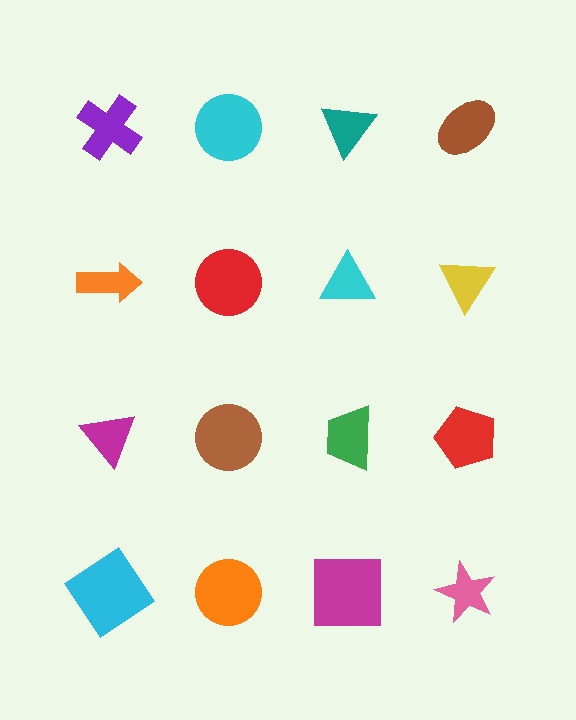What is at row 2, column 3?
A cyan triangle.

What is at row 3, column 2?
A brown circle.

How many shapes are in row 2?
4 shapes.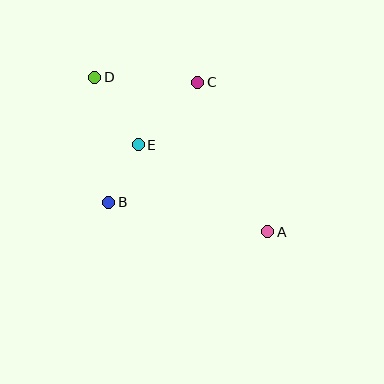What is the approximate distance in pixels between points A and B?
The distance between A and B is approximately 162 pixels.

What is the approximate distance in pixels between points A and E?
The distance between A and E is approximately 156 pixels.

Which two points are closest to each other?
Points B and E are closest to each other.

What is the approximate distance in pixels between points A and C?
The distance between A and C is approximately 165 pixels.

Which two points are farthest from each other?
Points A and D are farthest from each other.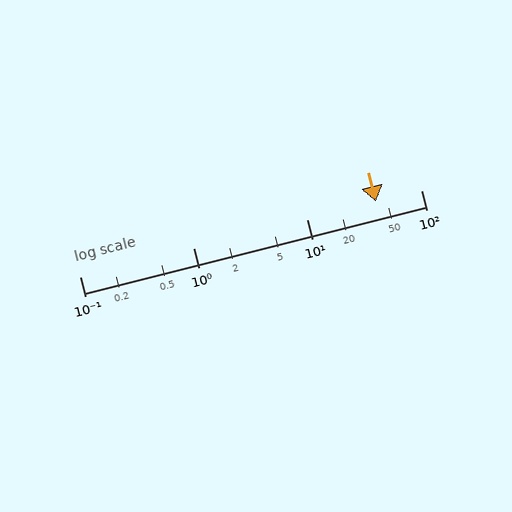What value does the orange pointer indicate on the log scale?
The pointer indicates approximately 40.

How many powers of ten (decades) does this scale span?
The scale spans 3 decades, from 0.1 to 100.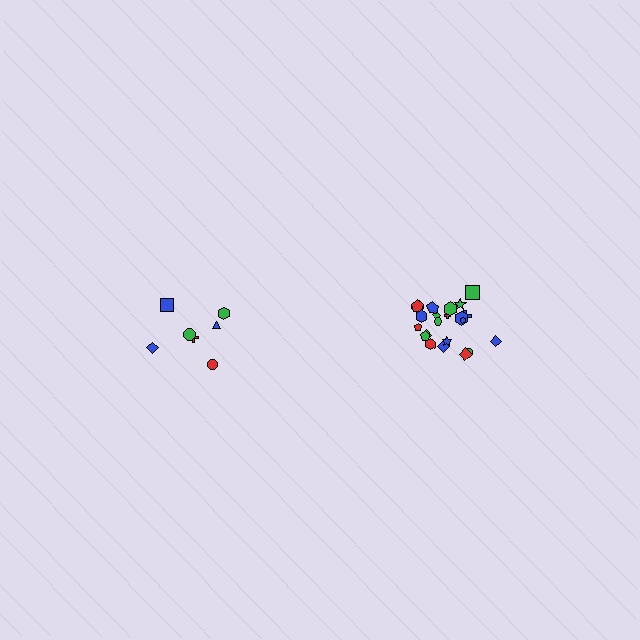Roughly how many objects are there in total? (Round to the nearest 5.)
Roughly 30 objects in total.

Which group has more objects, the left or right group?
The right group.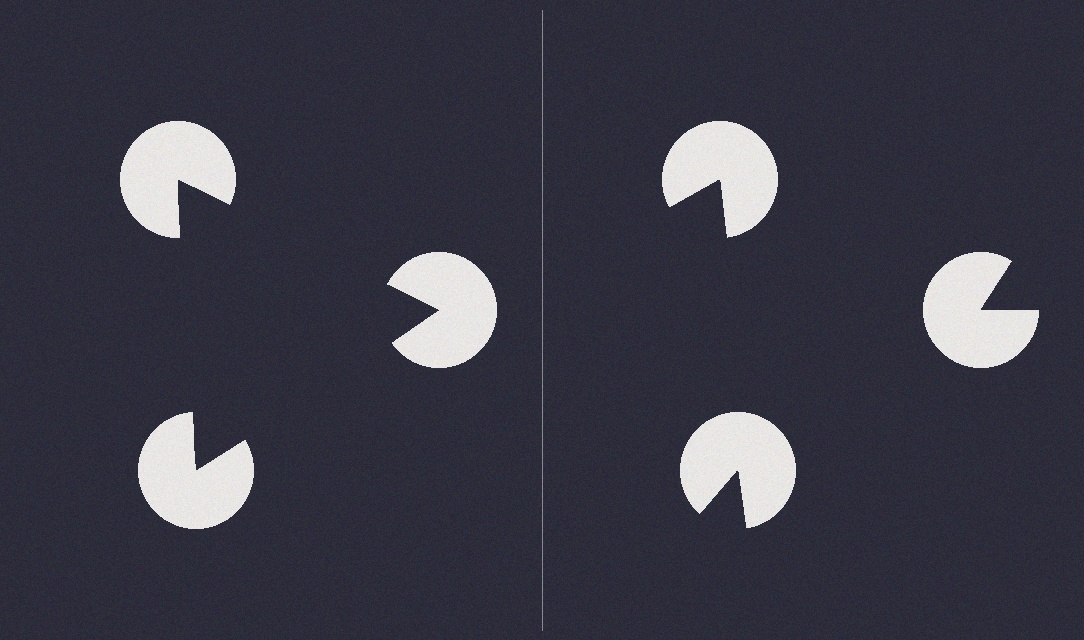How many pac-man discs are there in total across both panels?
6 — 3 on each side.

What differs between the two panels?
The pac-man discs are positioned identically on both sides; only the wedge orientations differ. On the left they align to a triangle; on the right they are misaligned.